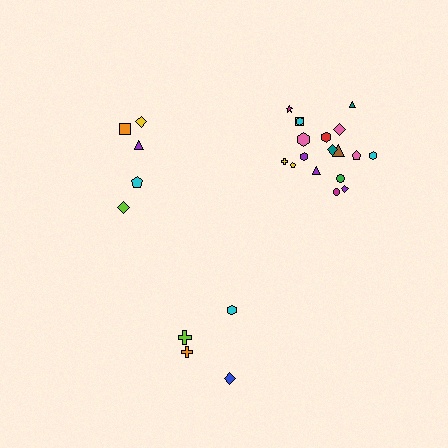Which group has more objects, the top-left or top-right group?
The top-right group.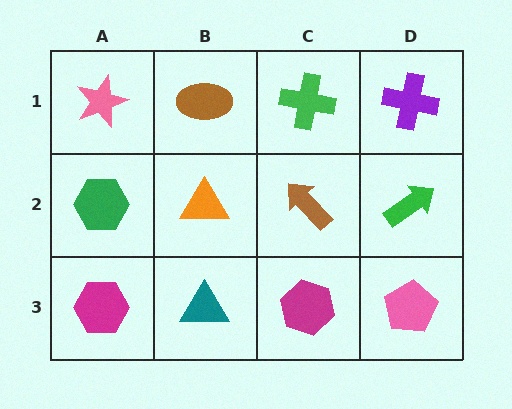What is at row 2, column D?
A green arrow.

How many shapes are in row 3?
4 shapes.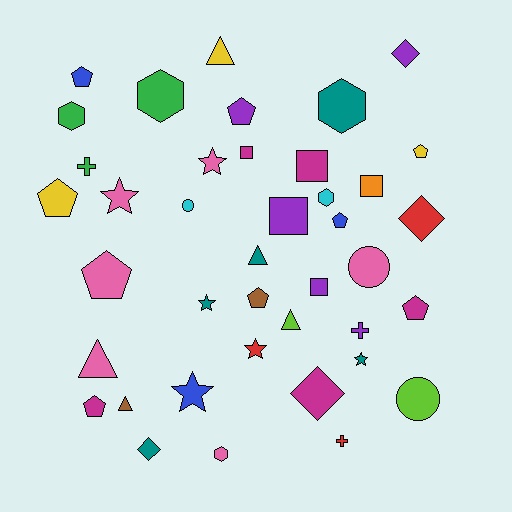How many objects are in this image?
There are 40 objects.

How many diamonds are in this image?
There are 4 diamonds.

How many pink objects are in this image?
There are 6 pink objects.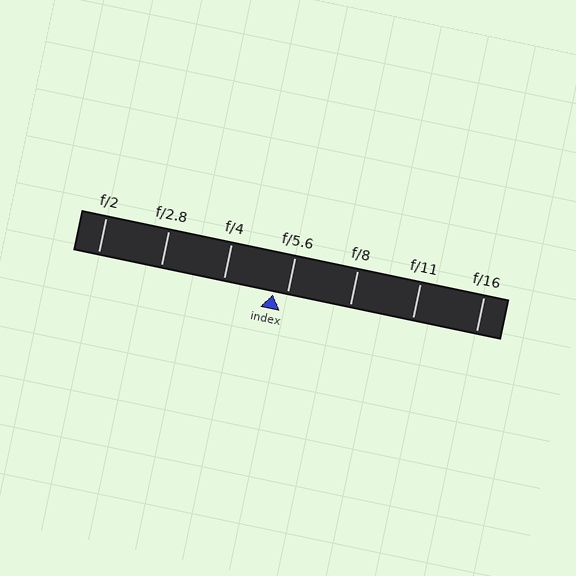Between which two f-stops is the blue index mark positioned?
The index mark is between f/4 and f/5.6.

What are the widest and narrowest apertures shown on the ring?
The widest aperture shown is f/2 and the narrowest is f/16.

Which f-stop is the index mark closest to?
The index mark is closest to f/5.6.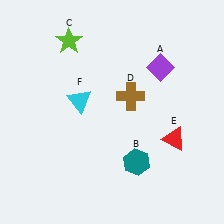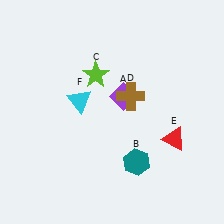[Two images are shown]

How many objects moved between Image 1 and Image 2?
2 objects moved between the two images.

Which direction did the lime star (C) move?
The lime star (C) moved down.